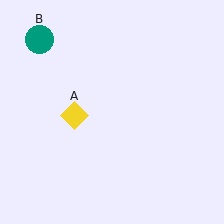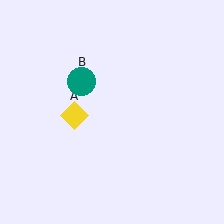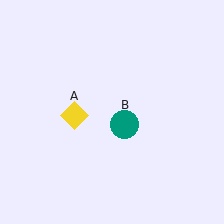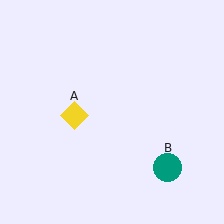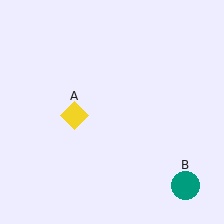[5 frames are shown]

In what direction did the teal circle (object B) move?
The teal circle (object B) moved down and to the right.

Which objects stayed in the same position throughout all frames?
Yellow diamond (object A) remained stationary.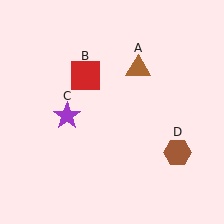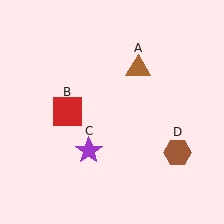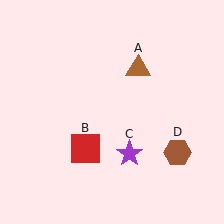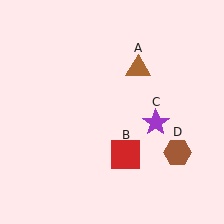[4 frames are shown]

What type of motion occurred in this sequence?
The red square (object B), purple star (object C) rotated counterclockwise around the center of the scene.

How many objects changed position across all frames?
2 objects changed position: red square (object B), purple star (object C).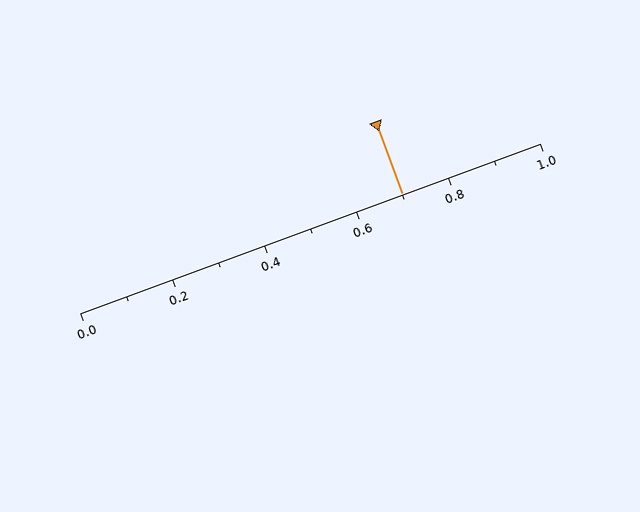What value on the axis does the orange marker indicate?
The marker indicates approximately 0.7.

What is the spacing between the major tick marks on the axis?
The major ticks are spaced 0.2 apart.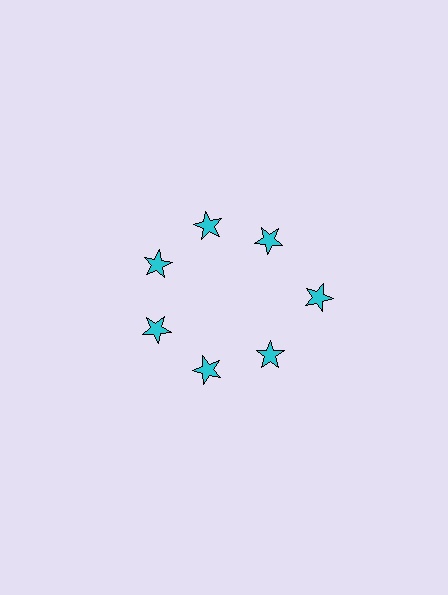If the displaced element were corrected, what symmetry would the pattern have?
It would have 7-fold rotational symmetry — the pattern would map onto itself every 51 degrees.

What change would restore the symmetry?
The symmetry would be restored by moving it inward, back onto the ring so that all 7 stars sit at equal angles and equal distance from the center.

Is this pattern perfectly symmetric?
No. The 7 cyan stars are arranged in a ring, but one element near the 3 o'clock position is pushed outward from the center, breaking the 7-fold rotational symmetry.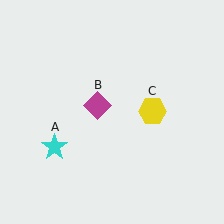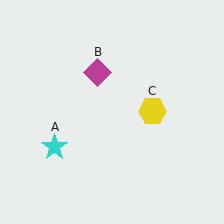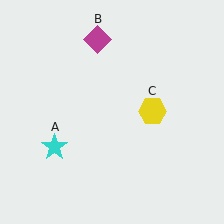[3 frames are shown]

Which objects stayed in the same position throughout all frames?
Cyan star (object A) and yellow hexagon (object C) remained stationary.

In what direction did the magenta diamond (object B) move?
The magenta diamond (object B) moved up.